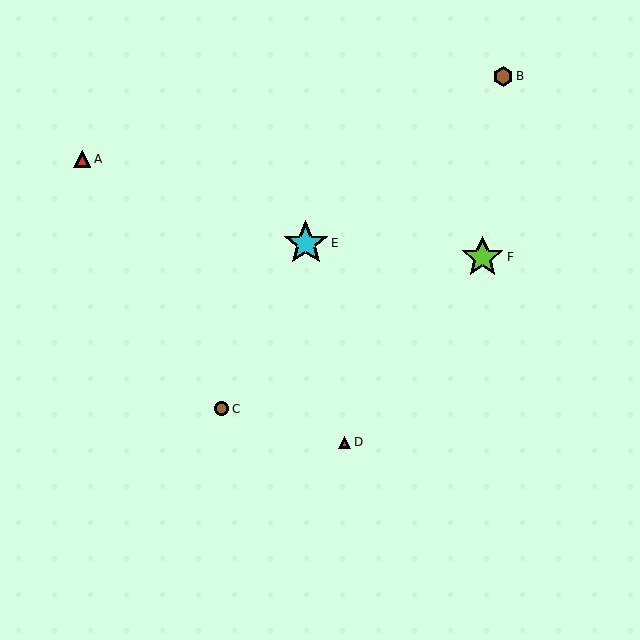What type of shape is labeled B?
Shape B is a brown hexagon.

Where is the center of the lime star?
The center of the lime star is at (482, 257).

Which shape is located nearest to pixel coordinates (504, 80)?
The brown hexagon (labeled B) at (503, 76) is nearest to that location.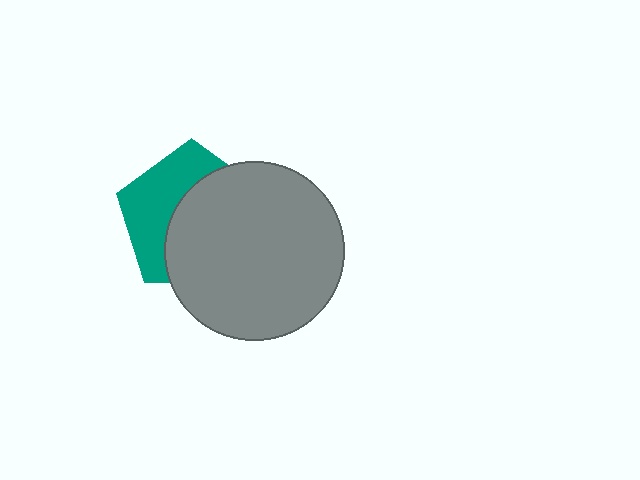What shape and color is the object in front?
The object in front is a gray circle.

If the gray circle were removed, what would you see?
You would see the complete teal pentagon.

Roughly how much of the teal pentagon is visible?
A small part of it is visible (roughly 42%).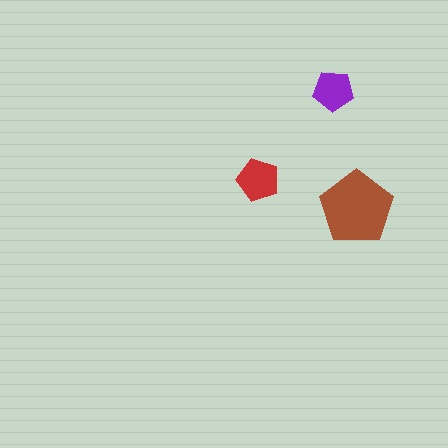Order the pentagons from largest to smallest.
the brown one, the red one, the purple one.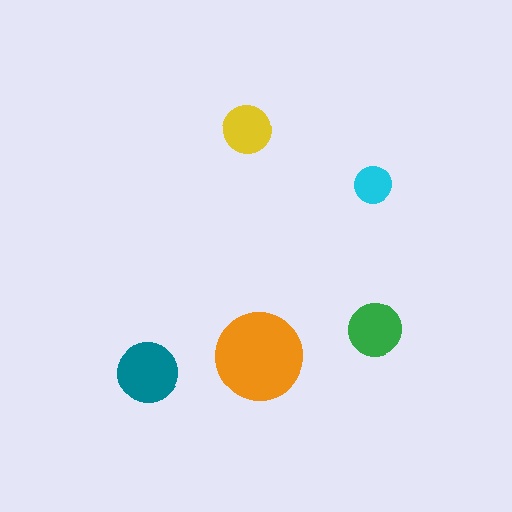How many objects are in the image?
There are 5 objects in the image.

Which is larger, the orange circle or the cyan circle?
The orange one.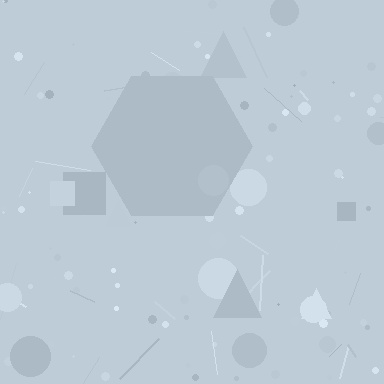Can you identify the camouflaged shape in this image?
The camouflaged shape is a hexagon.